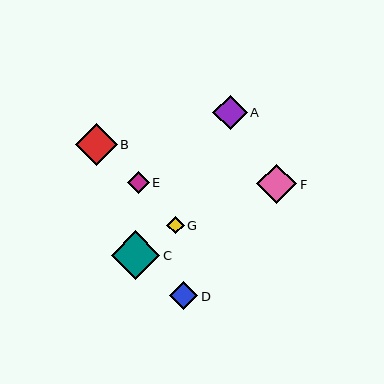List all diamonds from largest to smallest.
From largest to smallest: C, B, F, A, D, E, G.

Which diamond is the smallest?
Diamond G is the smallest with a size of approximately 18 pixels.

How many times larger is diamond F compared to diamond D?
Diamond F is approximately 1.4 times the size of diamond D.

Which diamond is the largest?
Diamond C is the largest with a size of approximately 49 pixels.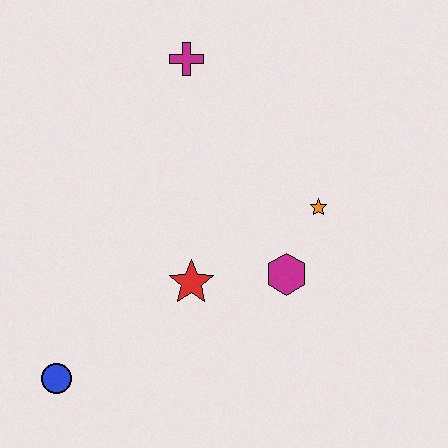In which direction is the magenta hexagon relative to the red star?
The magenta hexagon is to the right of the red star.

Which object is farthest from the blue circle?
The magenta cross is farthest from the blue circle.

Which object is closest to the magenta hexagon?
The orange star is closest to the magenta hexagon.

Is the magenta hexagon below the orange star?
Yes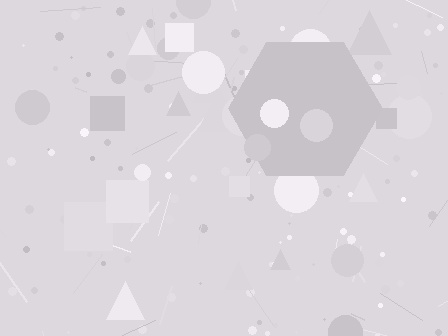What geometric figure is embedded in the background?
A hexagon is embedded in the background.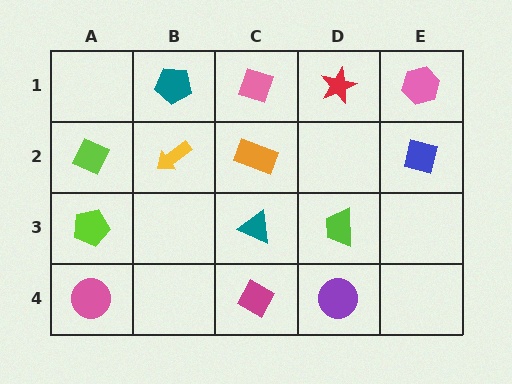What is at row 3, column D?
A lime trapezoid.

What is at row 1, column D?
A red star.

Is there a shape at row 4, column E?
No, that cell is empty.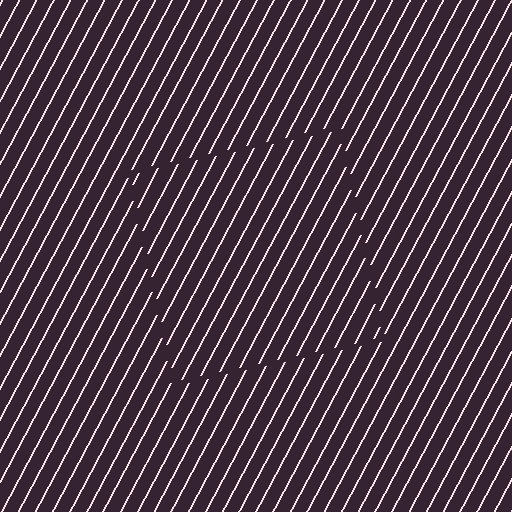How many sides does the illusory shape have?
4 sides — the line-ends trace a square.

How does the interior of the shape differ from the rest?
The interior of the shape contains the same grating, shifted by half a period — the contour is defined by the phase discontinuity where line-ends from the inner and outer gratings abut.